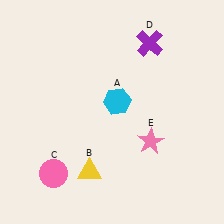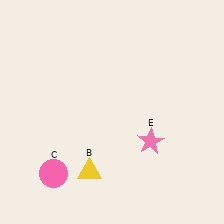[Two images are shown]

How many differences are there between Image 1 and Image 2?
There are 2 differences between the two images.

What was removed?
The cyan hexagon (A), the purple cross (D) were removed in Image 2.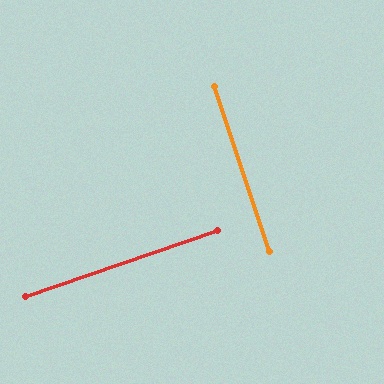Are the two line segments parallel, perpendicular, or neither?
Perpendicular — they meet at approximately 90°.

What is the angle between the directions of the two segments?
Approximately 90 degrees.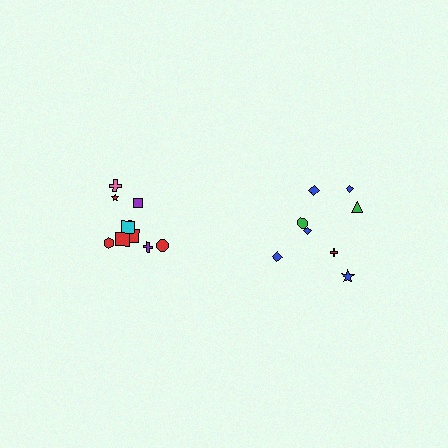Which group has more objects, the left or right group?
The left group.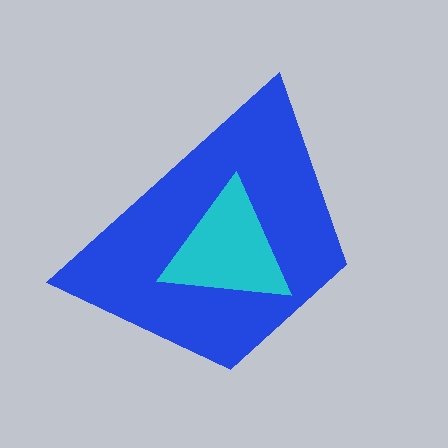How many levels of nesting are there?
2.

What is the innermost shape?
The cyan triangle.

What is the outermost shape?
The blue trapezoid.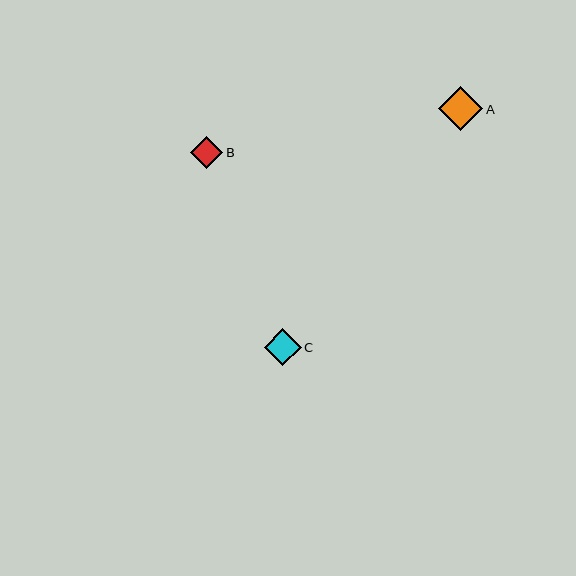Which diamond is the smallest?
Diamond B is the smallest with a size of approximately 32 pixels.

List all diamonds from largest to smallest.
From largest to smallest: A, C, B.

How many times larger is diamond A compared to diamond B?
Diamond A is approximately 1.4 times the size of diamond B.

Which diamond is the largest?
Diamond A is the largest with a size of approximately 44 pixels.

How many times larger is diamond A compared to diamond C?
Diamond A is approximately 1.2 times the size of diamond C.